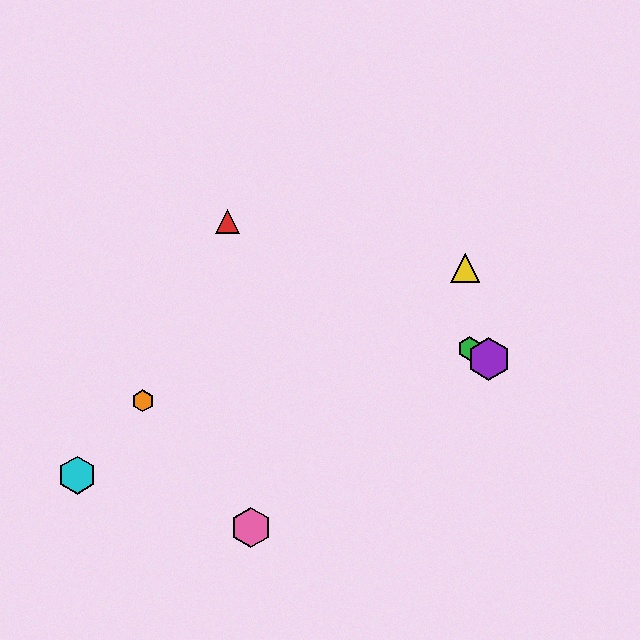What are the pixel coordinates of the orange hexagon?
The orange hexagon is at (143, 401).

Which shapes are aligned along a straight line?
The red triangle, the blue hexagon, the green hexagon, the purple hexagon are aligned along a straight line.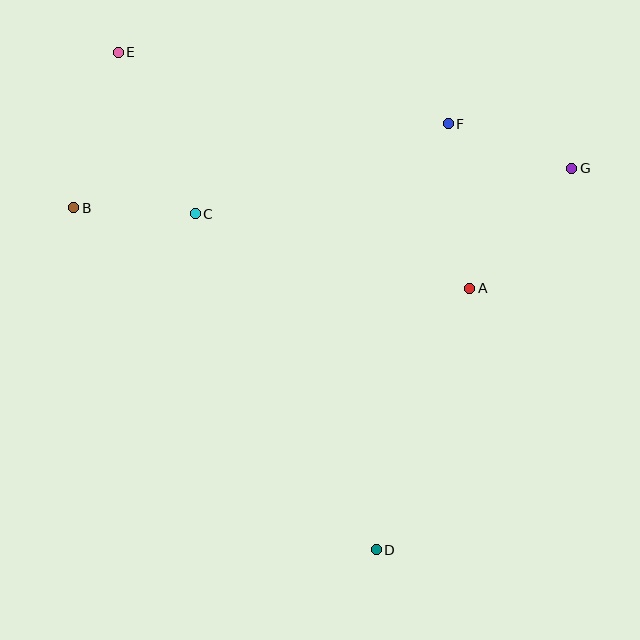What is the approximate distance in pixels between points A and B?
The distance between A and B is approximately 405 pixels.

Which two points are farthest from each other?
Points D and E are farthest from each other.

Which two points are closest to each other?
Points B and C are closest to each other.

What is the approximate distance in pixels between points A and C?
The distance between A and C is approximately 285 pixels.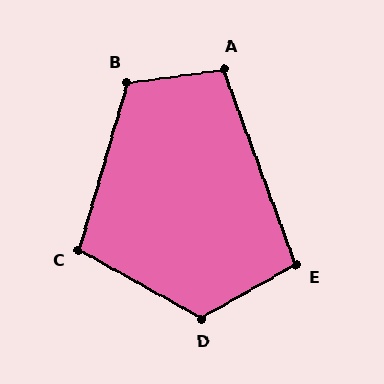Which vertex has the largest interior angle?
D, at approximately 121 degrees.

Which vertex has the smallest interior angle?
E, at approximately 99 degrees.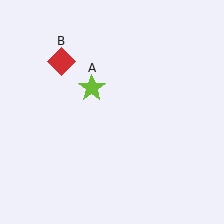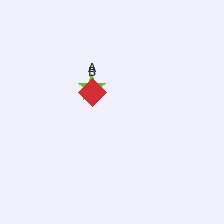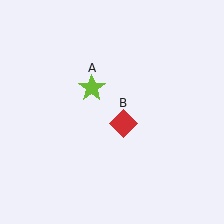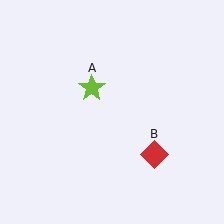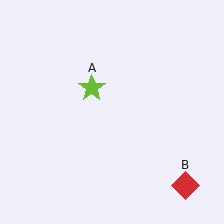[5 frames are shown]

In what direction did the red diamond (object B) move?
The red diamond (object B) moved down and to the right.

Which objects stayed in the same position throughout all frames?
Lime star (object A) remained stationary.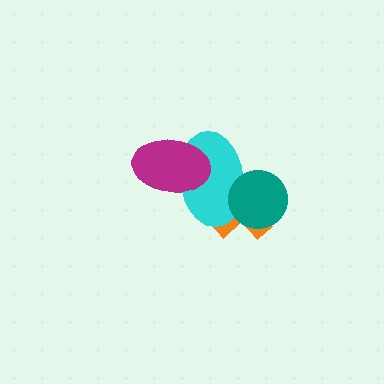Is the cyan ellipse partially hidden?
Yes, it is partially covered by another shape.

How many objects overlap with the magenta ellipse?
1 object overlaps with the magenta ellipse.